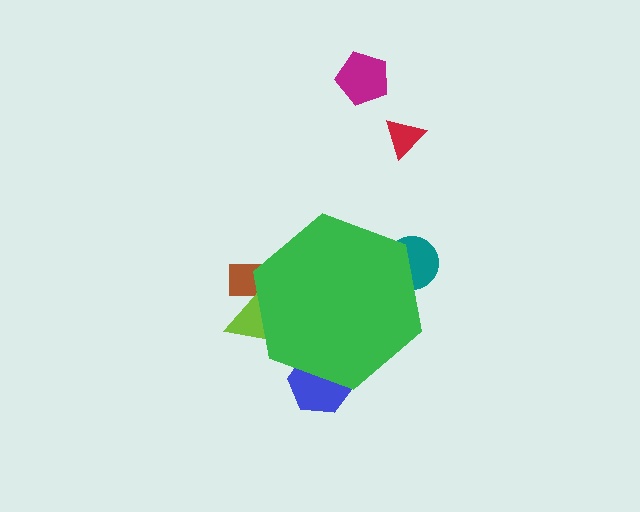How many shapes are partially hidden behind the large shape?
4 shapes are partially hidden.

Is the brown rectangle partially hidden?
Yes, the brown rectangle is partially hidden behind the green hexagon.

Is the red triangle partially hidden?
No, the red triangle is fully visible.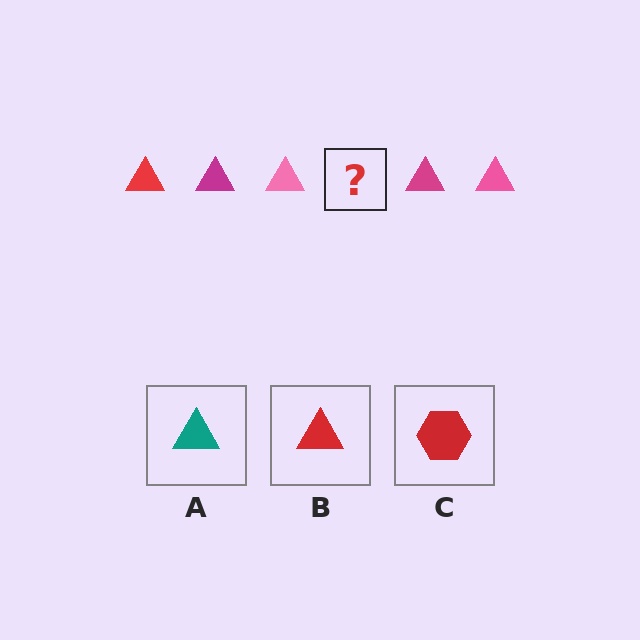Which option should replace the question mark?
Option B.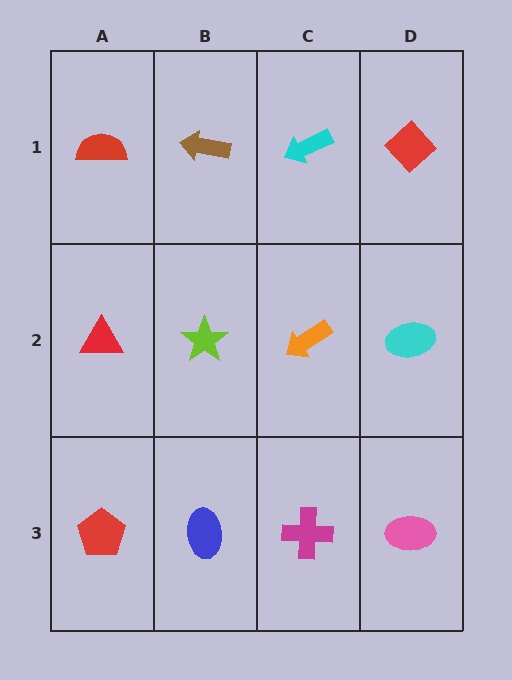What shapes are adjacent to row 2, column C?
A cyan arrow (row 1, column C), a magenta cross (row 3, column C), a lime star (row 2, column B), a cyan ellipse (row 2, column D).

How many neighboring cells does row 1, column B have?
3.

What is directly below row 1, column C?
An orange arrow.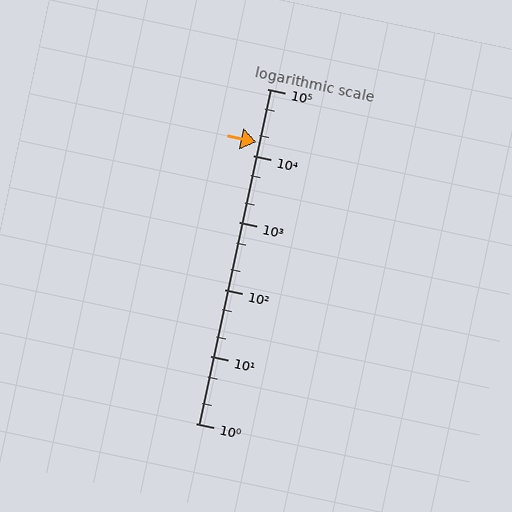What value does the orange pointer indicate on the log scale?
The pointer indicates approximately 16000.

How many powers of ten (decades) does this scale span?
The scale spans 5 decades, from 1 to 100000.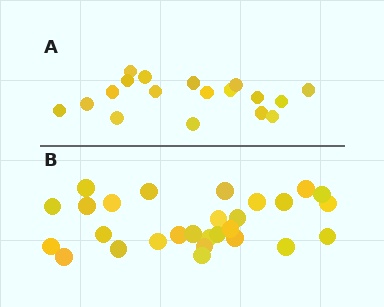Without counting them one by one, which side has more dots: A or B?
Region B (the bottom region) has more dots.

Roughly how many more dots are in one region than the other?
Region B has roughly 10 or so more dots than region A.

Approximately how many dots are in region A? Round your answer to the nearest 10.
About 20 dots. (The exact count is 18, which rounds to 20.)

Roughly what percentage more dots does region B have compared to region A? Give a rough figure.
About 55% more.